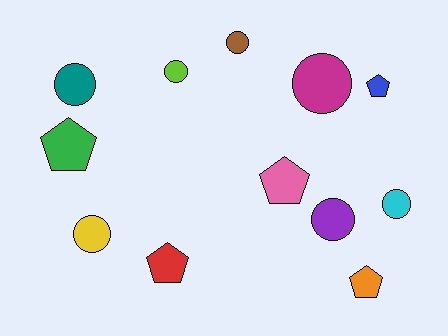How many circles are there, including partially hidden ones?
There are 7 circles.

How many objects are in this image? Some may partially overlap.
There are 12 objects.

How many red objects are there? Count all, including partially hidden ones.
There is 1 red object.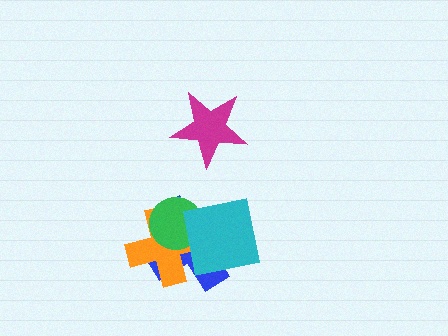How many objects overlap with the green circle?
3 objects overlap with the green circle.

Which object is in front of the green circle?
The cyan square is in front of the green circle.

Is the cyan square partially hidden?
No, no other shape covers it.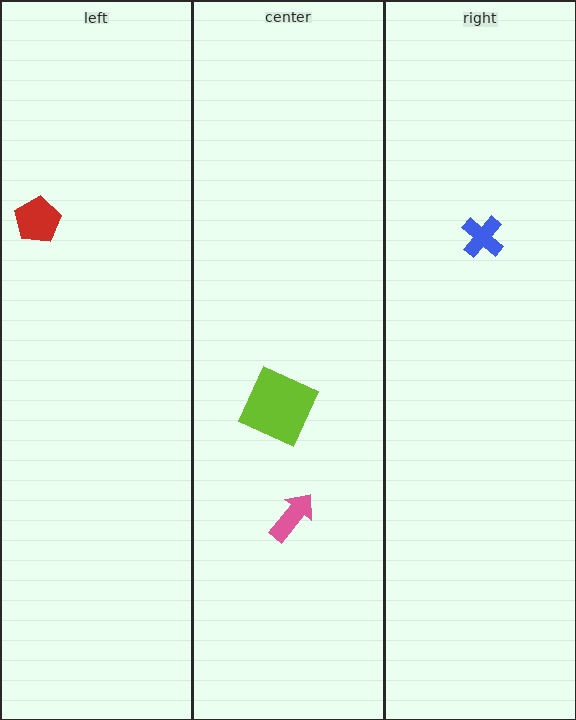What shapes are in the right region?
The blue cross.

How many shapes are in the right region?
1.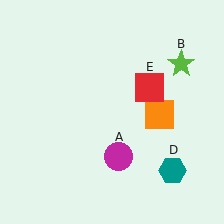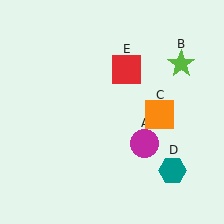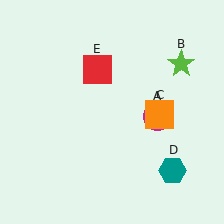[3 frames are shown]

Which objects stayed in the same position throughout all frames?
Lime star (object B) and orange square (object C) and teal hexagon (object D) remained stationary.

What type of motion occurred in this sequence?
The magenta circle (object A), red square (object E) rotated counterclockwise around the center of the scene.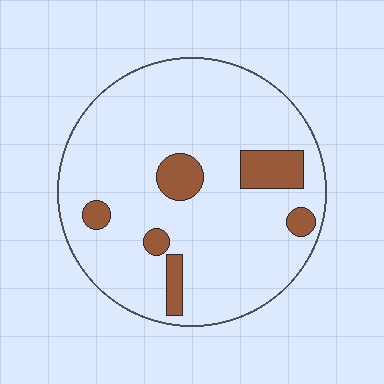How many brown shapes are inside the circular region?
6.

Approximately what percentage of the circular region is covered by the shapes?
Approximately 15%.